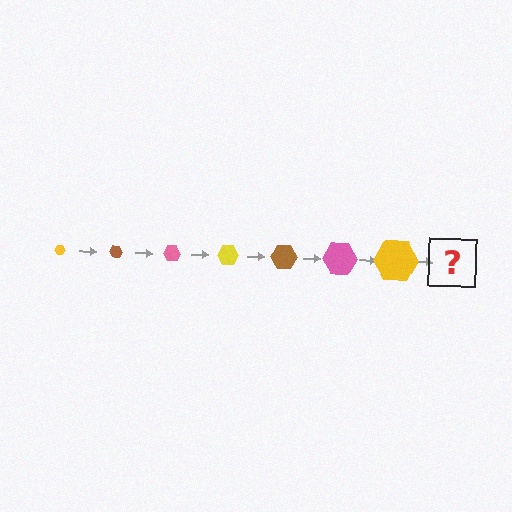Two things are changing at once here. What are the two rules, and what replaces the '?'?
The two rules are that the hexagon grows larger each step and the color cycles through yellow, brown, and pink. The '?' should be a brown hexagon, larger than the previous one.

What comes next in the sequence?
The next element should be a brown hexagon, larger than the previous one.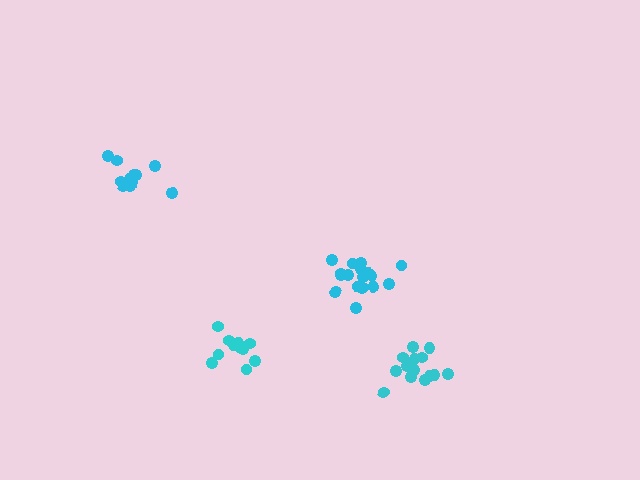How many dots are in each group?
Group 1: 17 dots, Group 2: 11 dots, Group 3: 11 dots, Group 4: 14 dots (53 total).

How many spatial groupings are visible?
There are 4 spatial groupings.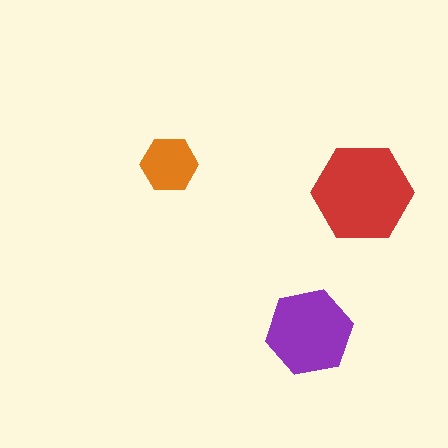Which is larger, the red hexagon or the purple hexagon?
The red one.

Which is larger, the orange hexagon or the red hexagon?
The red one.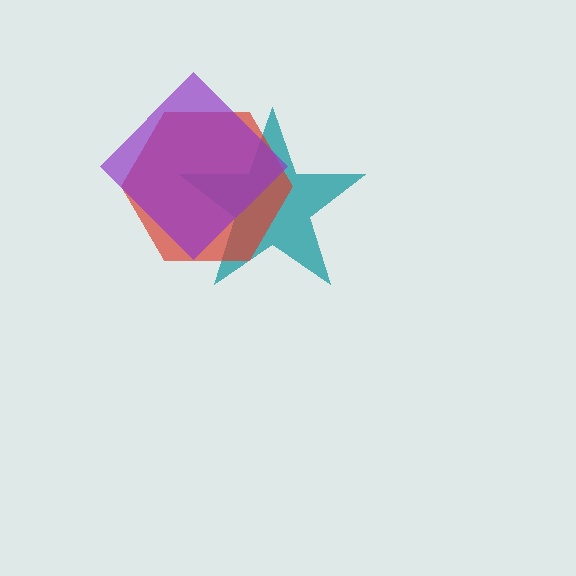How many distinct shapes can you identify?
There are 3 distinct shapes: a teal star, a red hexagon, a purple diamond.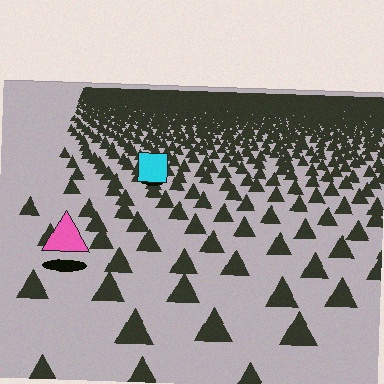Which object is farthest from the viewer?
The cyan square is farthest from the viewer. It appears smaller and the ground texture around it is denser.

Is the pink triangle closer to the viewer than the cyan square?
Yes. The pink triangle is closer — you can tell from the texture gradient: the ground texture is coarser near it.